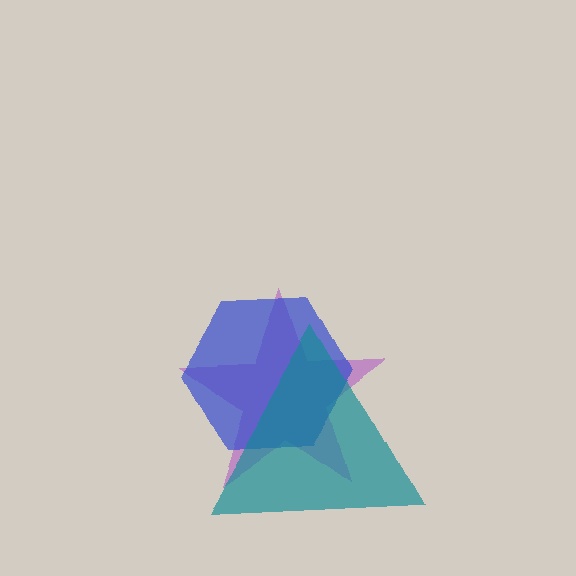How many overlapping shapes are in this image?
There are 3 overlapping shapes in the image.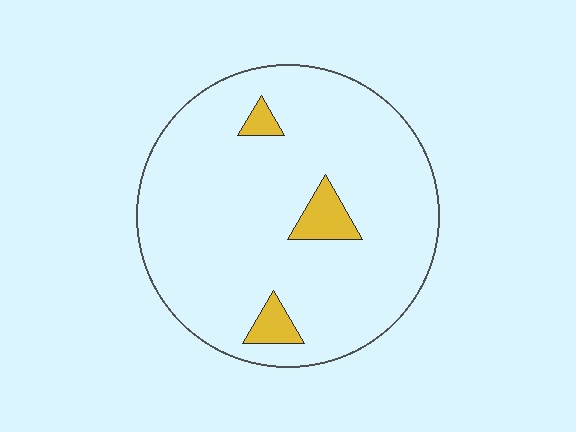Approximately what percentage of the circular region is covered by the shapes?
Approximately 5%.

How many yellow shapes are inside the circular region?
3.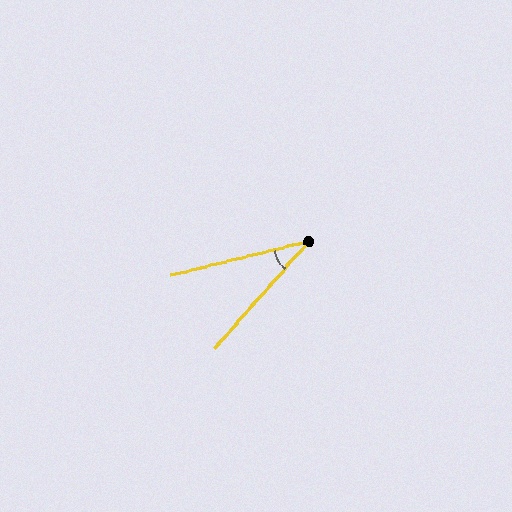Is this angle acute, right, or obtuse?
It is acute.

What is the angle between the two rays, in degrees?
Approximately 35 degrees.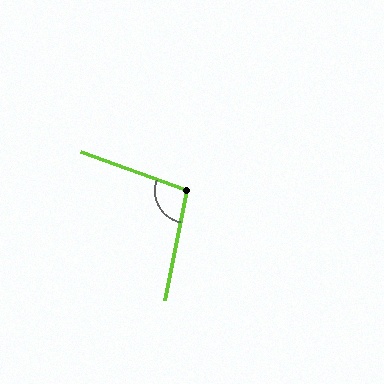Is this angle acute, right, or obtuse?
It is obtuse.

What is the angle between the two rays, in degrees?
Approximately 98 degrees.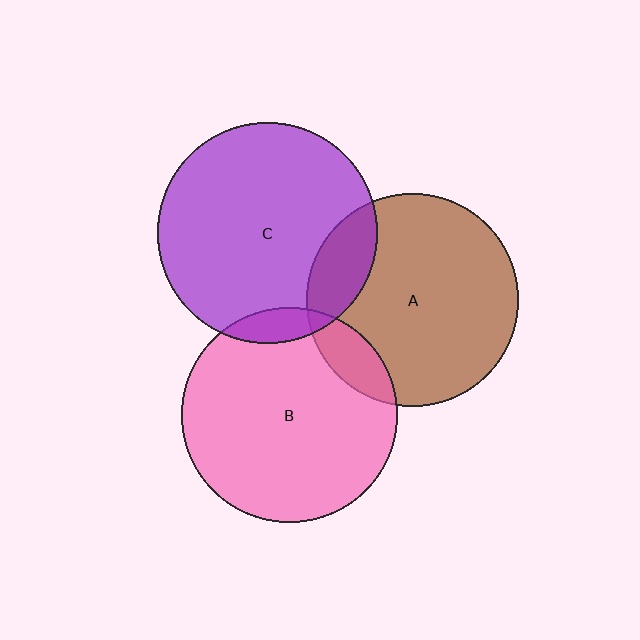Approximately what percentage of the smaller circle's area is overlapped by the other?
Approximately 10%.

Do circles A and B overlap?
Yes.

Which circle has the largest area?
Circle C (purple).